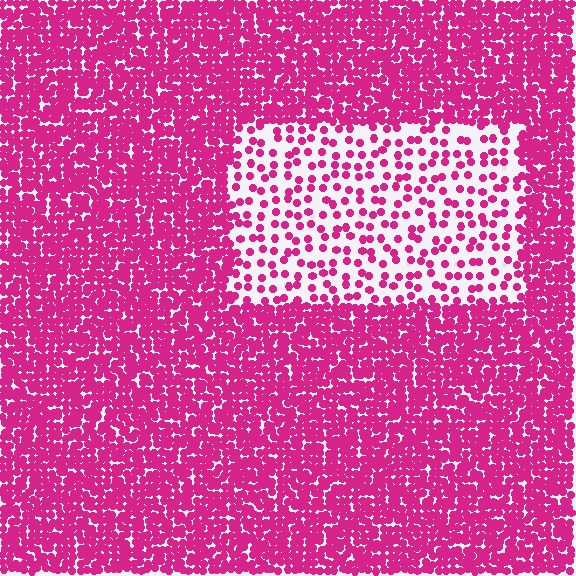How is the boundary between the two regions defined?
The boundary is defined by a change in element density (approximately 3.1x ratio). All elements are the same color, size, and shape.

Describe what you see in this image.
The image contains small magenta elements arranged at two different densities. A rectangle-shaped region is visible where the elements are less densely packed than the surrounding area.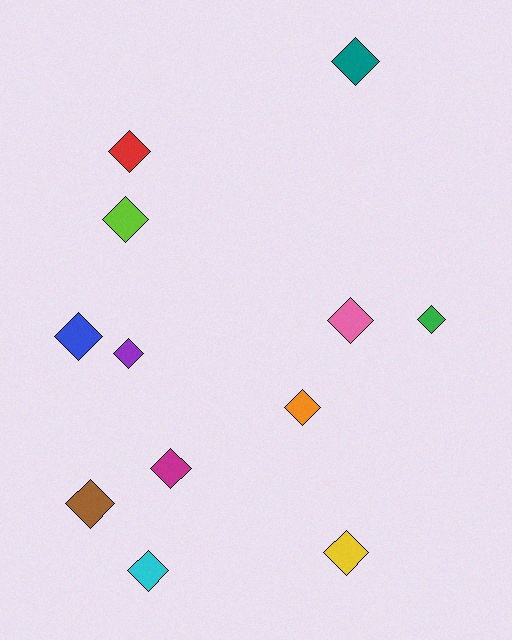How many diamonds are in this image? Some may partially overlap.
There are 12 diamonds.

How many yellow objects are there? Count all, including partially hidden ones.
There is 1 yellow object.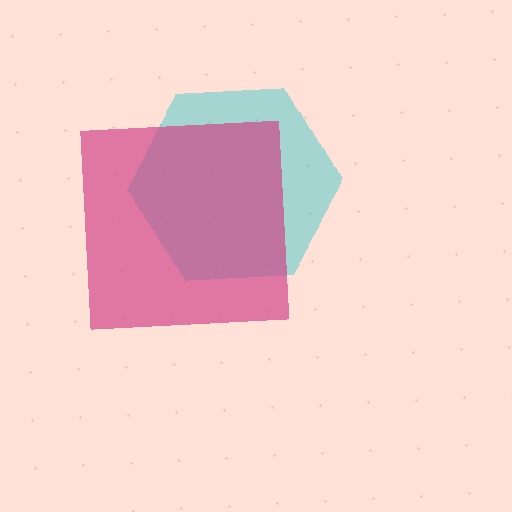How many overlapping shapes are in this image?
There are 2 overlapping shapes in the image.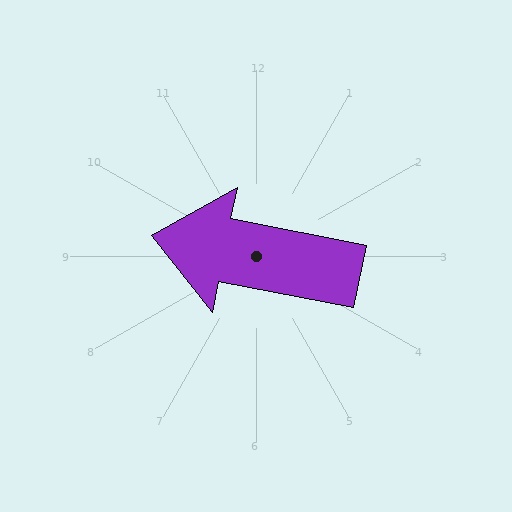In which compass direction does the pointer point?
West.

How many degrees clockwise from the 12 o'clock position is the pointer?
Approximately 281 degrees.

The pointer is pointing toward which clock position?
Roughly 9 o'clock.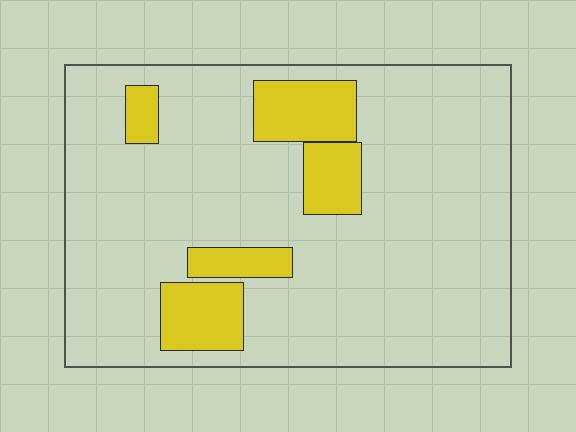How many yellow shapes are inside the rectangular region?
5.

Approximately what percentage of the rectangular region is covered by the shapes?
Approximately 15%.